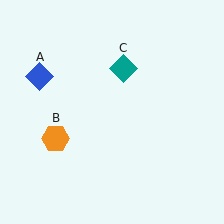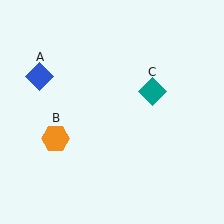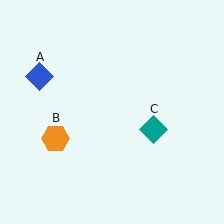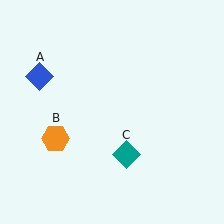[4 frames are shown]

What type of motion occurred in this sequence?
The teal diamond (object C) rotated clockwise around the center of the scene.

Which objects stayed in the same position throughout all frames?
Blue diamond (object A) and orange hexagon (object B) remained stationary.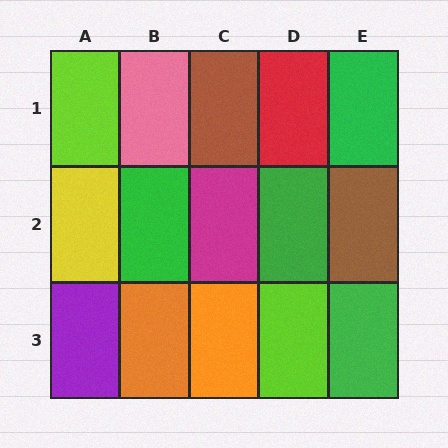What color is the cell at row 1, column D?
Red.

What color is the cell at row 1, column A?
Lime.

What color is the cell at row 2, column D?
Green.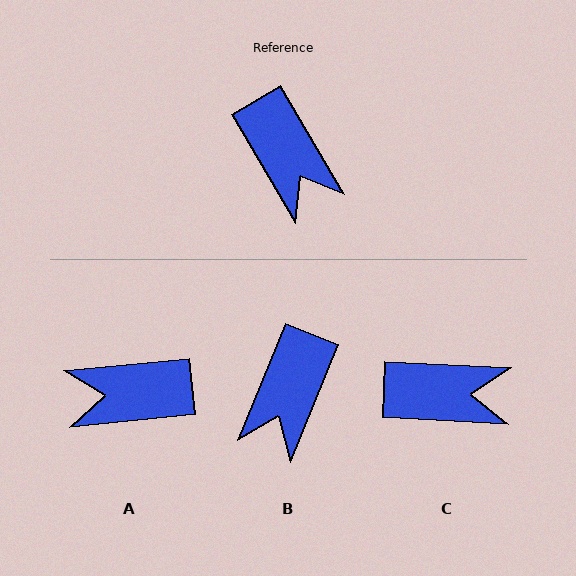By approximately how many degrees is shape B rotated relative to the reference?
Approximately 53 degrees clockwise.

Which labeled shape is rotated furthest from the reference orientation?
A, about 115 degrees away.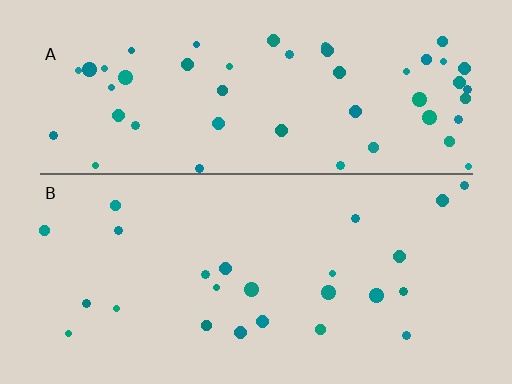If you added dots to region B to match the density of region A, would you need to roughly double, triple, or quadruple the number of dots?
Approximately double.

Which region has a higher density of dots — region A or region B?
A (the top).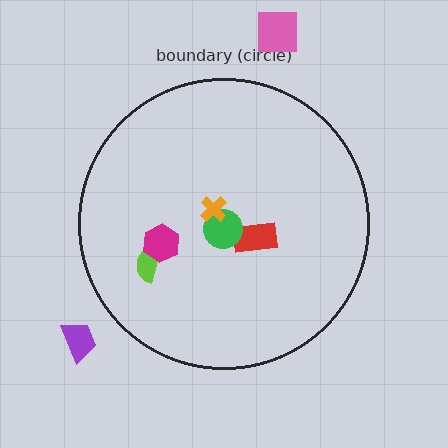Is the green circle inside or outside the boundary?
Inside.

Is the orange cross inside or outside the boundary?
Inside.